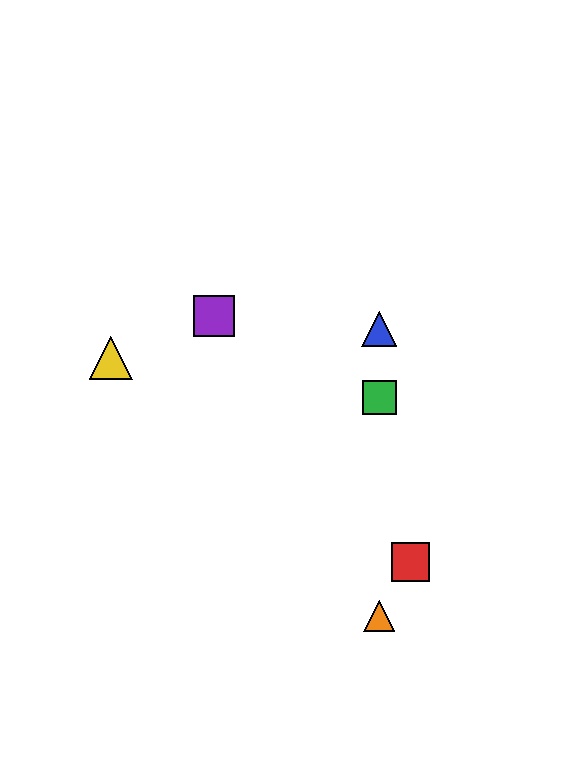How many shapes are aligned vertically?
3 shapes (the blue triangle, the green square, the orange triangle) are aligned vertically.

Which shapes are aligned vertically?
The blue triangle, the green square, the orange triangle are aligned vertically.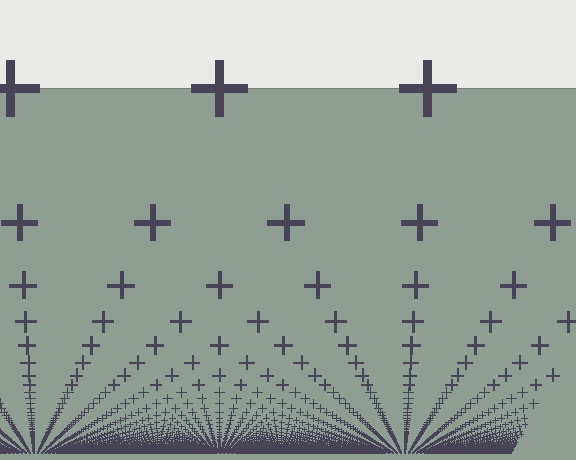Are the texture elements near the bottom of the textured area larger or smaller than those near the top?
Smaller. The gradient is inverted — elements near the bottom are smaller and denser.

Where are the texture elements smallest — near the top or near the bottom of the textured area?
Near the bottom.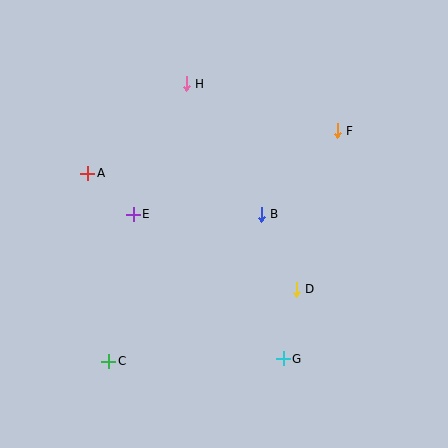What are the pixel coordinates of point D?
Point D is at (296, 289).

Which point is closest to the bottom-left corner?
Point C is closest to the bottom-left corner.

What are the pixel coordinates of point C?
Point C is at (109, 361).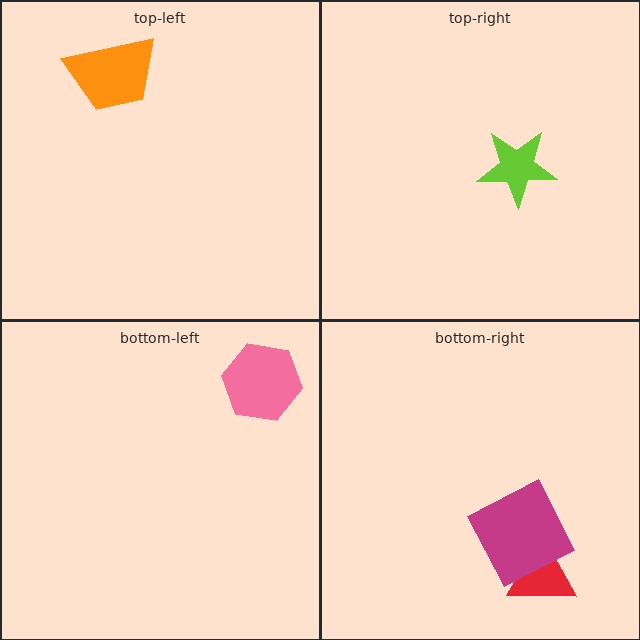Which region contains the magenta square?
The bottom-right region.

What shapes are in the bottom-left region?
The pink hexagon.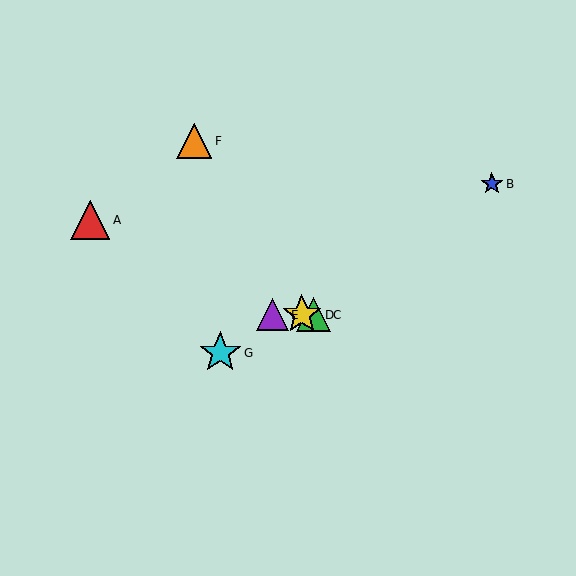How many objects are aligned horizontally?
3 objects (C, D, E) are aligned horizontally.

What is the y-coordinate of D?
Object D is at y≈315.